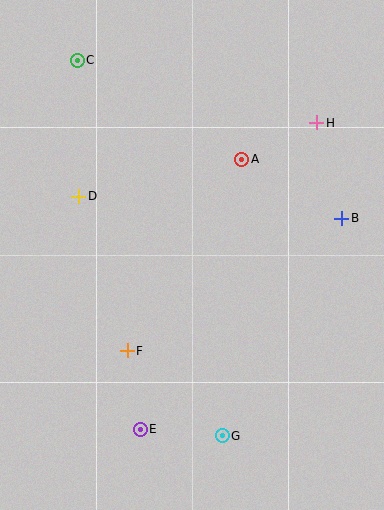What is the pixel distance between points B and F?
The distance between B and F is 252 pixels.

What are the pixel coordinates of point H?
Point H is at (317, 123).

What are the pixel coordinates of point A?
Point A is at (242, 159).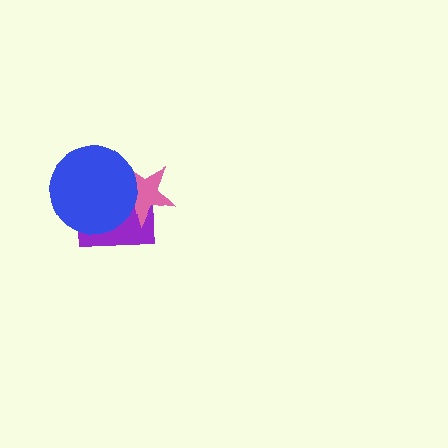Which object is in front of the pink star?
The blue circle is in front of the pink star.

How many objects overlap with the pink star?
2 objects overlap with the pink star.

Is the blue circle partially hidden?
No, no other shape covers it.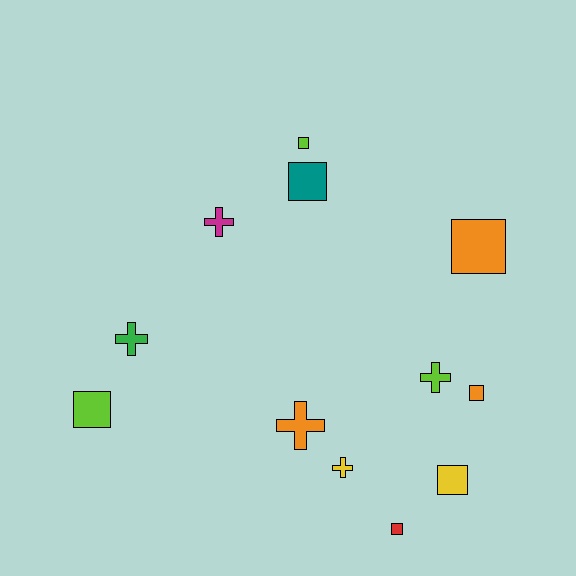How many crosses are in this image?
There are 5 crosses.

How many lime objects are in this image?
There are 3 lime objects.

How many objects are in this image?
There are 12 objects.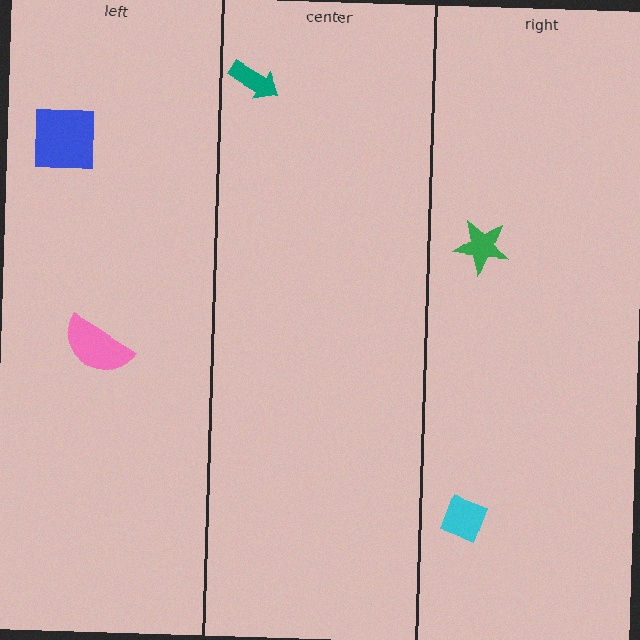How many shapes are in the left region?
2.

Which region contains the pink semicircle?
The left region.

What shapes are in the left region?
The pink semicircle, the blue square.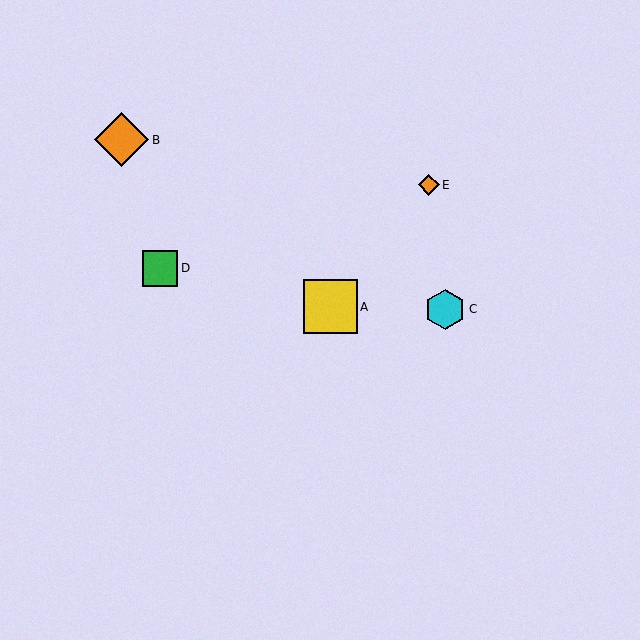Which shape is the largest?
The yellow square (labeled A) is the largest.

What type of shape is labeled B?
Shape B is an orange diamond.